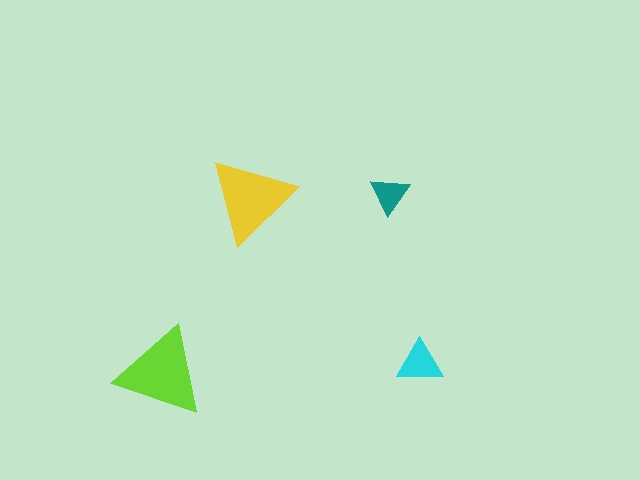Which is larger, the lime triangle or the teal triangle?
The lime one.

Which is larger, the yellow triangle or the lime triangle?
The lime one.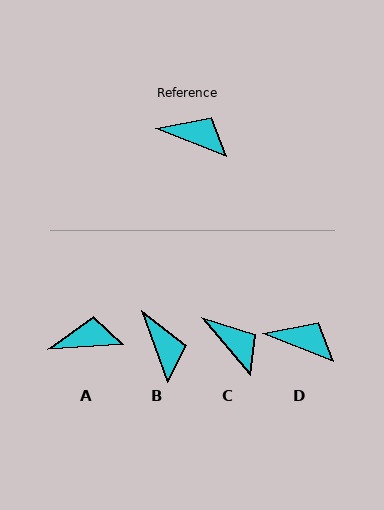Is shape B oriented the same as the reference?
No, it is off by about 49 degrees.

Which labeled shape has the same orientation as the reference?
D.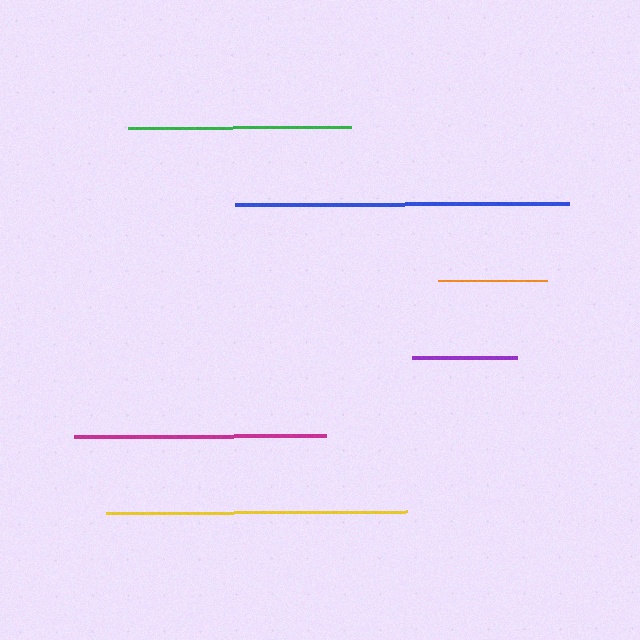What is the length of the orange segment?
The orange segment is approximately 109 pixels long.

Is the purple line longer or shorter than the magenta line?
The magenta line is longer than the purple line.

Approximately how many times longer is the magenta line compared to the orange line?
The magenta line is approximately 2.3 times the length of the orange line.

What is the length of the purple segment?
The purple segment is approximately 104 pixels long.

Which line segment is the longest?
The blue line is the longest at approximately 334 pixels.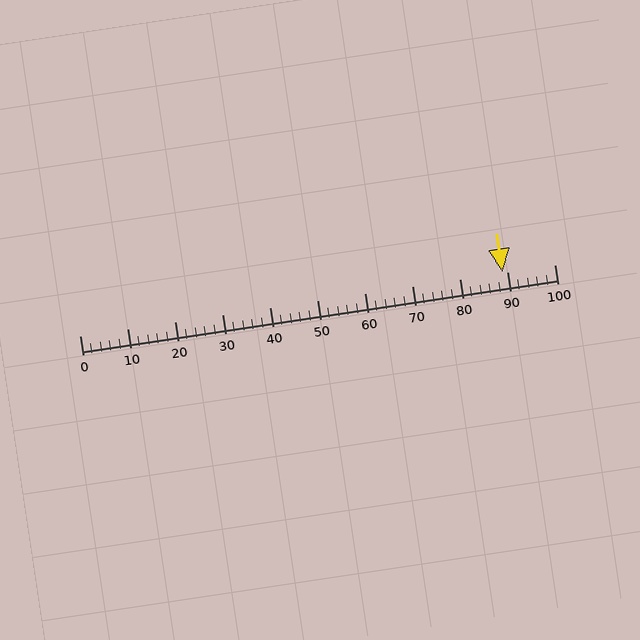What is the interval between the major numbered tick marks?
The major tick marks are spaced 10 units apart.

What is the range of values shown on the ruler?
The ruler shows values from 0 to 100.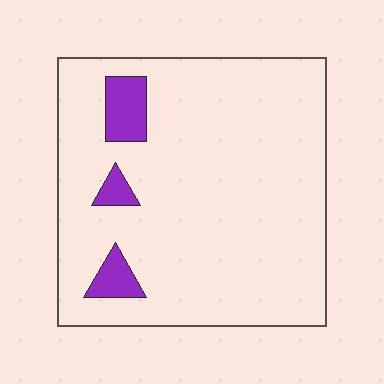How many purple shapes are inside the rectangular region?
3.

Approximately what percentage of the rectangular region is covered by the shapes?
Approximately 10%.